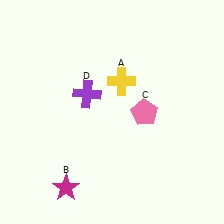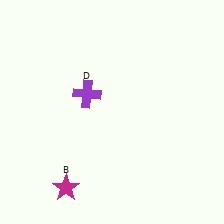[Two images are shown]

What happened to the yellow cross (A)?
The yellow cross (A) was removed in Image 2. It was in the top-right area of Image 1.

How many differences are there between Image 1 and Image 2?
There are 2 differences between the two images.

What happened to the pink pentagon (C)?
The pink pentagon (C) was removed in Image 2. It was in the bottom-right area of Image 1.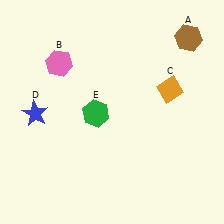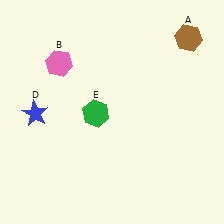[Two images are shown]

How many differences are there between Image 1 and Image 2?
There is 1 difference between the two images.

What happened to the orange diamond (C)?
The orange diamond (C) was removed in Image 2. It was in the top-right area of Image 1.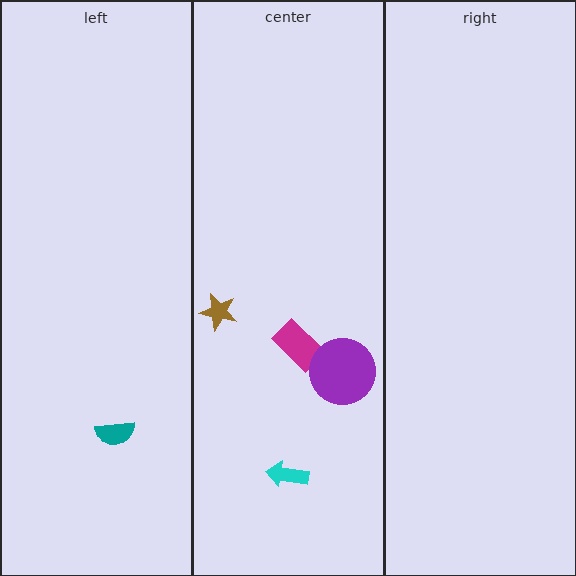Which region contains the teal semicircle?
The left region.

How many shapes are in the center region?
4.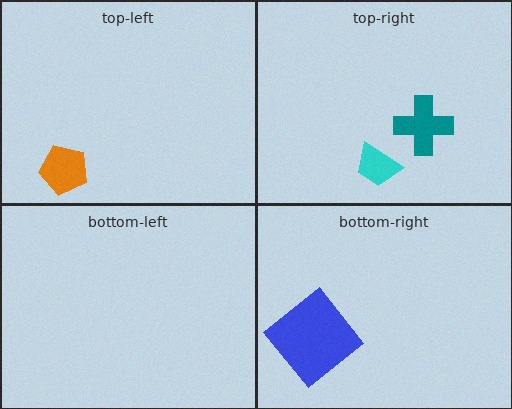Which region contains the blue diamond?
The bottom-right region.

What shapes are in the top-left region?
The orange pentagon.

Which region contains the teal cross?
The top-right region.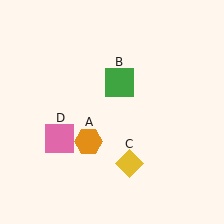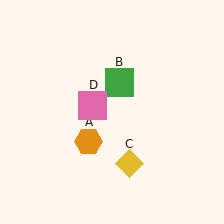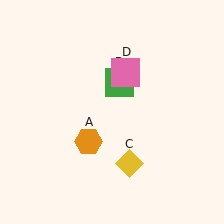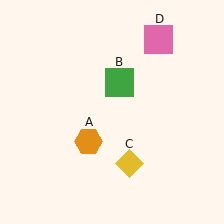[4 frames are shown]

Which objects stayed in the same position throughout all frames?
Orange hexagon (object A) and green square (object B) and yellow diamond (object C) remained stationary.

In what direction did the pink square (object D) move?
The pink square (object D) moved up and to the right.